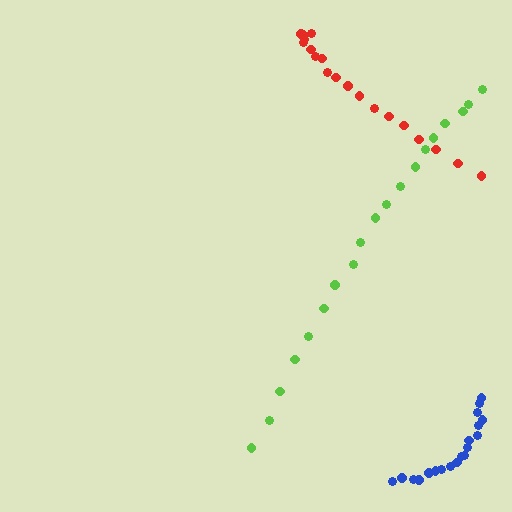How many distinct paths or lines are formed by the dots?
There are 3 distinct paths.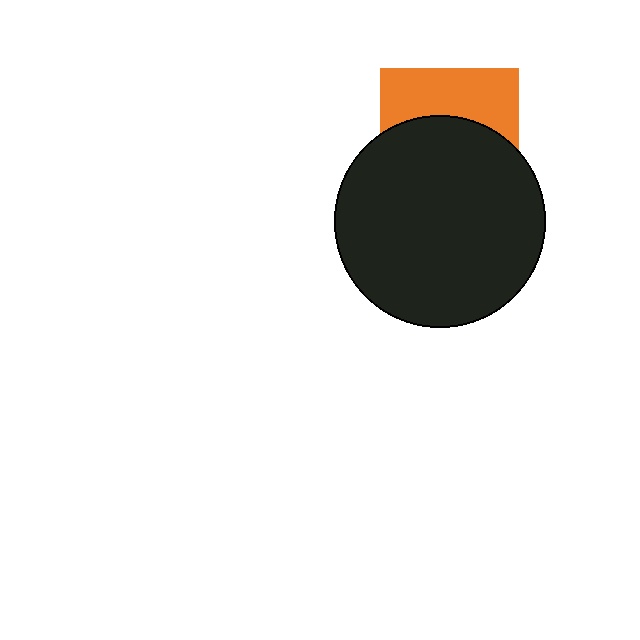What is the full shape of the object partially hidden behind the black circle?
The partially hidden object is an orange square.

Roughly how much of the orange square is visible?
A small part of it is visible (roughly 41%).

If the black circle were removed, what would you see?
You would see the complete orange square.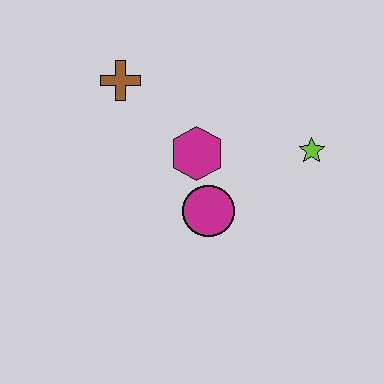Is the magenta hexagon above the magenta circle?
Yes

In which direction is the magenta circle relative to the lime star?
The magenta circle is to the left of the lime star.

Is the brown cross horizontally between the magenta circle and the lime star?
No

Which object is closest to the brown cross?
The magenta hexagon is closest to the brown cross.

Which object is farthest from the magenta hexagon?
The lime star is farthest from the magenta hexagon.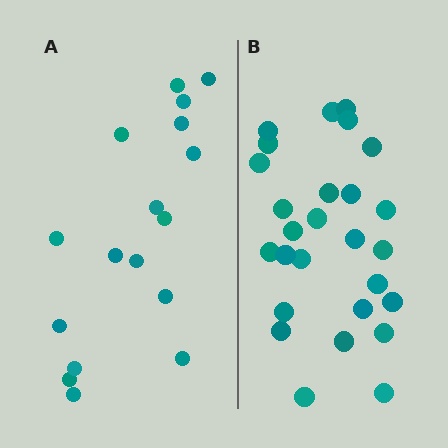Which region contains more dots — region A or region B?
Region B (the right region) has more dots.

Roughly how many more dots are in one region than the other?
Region B has roughly 10 or so more dots than region A.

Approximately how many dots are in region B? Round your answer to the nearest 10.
About 30 dots. (The exact count is 27, which rounds to 30.)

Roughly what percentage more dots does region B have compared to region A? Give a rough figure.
About 60% more.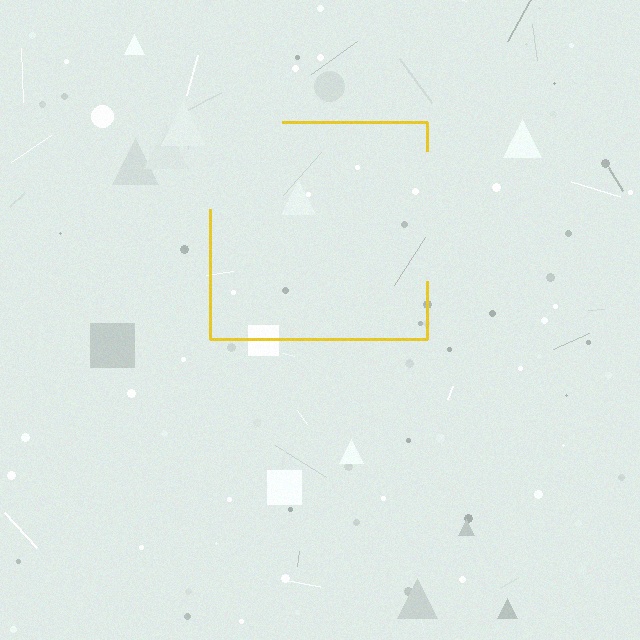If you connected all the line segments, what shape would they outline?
They would outline a square.